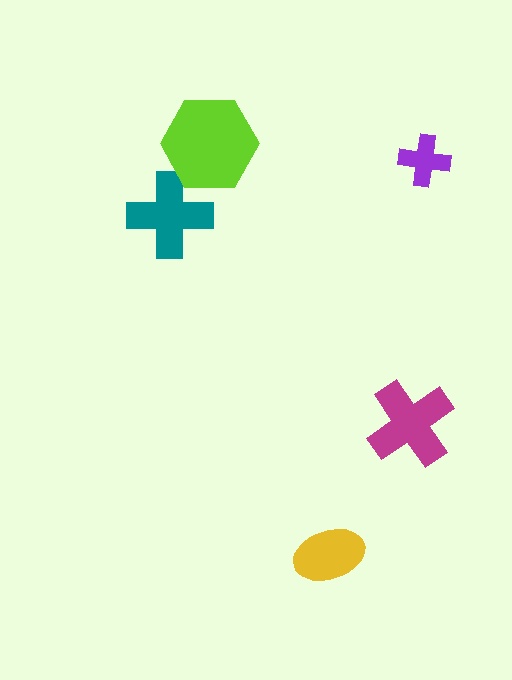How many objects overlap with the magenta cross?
0 objects overlap with the magenta cross.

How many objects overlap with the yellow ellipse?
0 objects overlap with the yellow ellipse.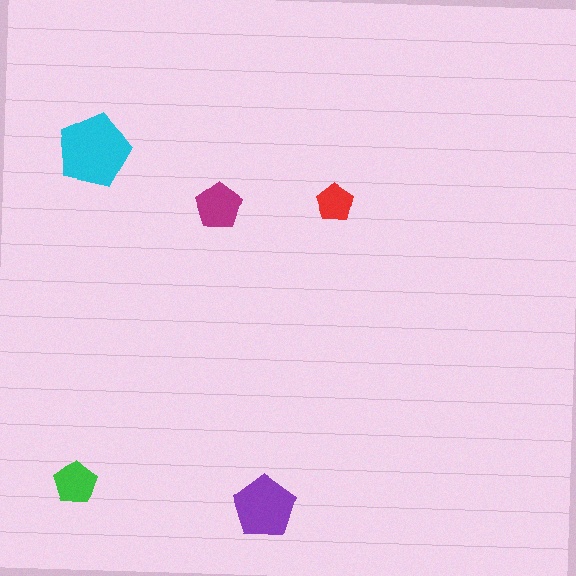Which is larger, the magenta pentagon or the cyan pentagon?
The cyan one.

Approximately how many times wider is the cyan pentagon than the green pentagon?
About 1.5 times wider.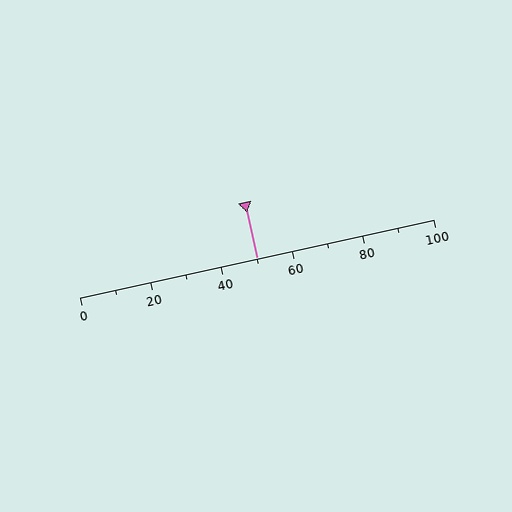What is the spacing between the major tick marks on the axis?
The major ticks are spaced 20 apart.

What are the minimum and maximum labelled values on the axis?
The axis runs from 0 to 100.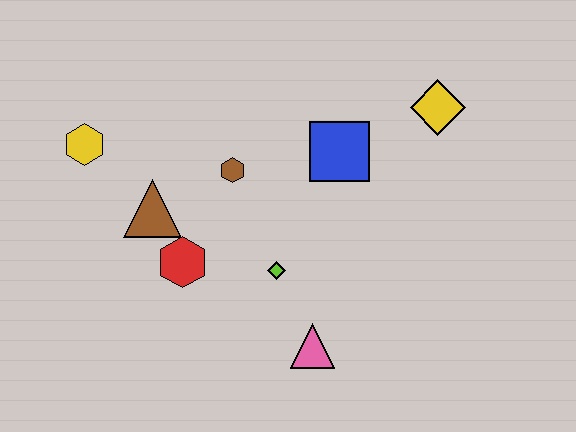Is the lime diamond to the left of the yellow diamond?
Yes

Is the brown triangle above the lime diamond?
Yes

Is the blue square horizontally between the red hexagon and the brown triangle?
No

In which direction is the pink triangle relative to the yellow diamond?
The pink triangle is below the yellow diamond.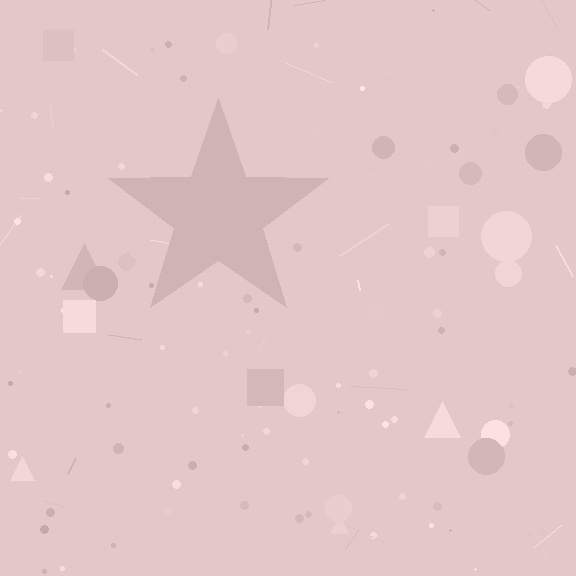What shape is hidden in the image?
A star is hidden in the image.